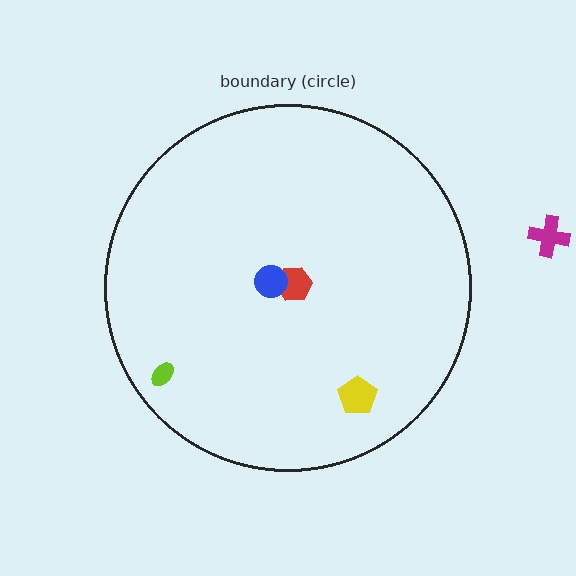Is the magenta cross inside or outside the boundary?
Outside.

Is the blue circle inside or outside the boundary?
Inside.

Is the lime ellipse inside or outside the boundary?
Inside.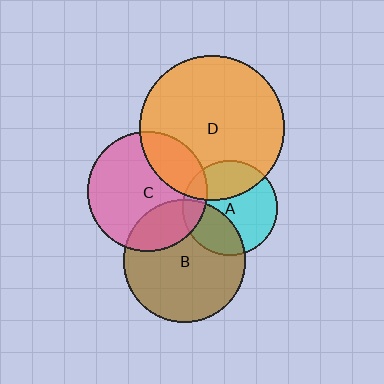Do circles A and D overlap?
Yes.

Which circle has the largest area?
Circle D (orange).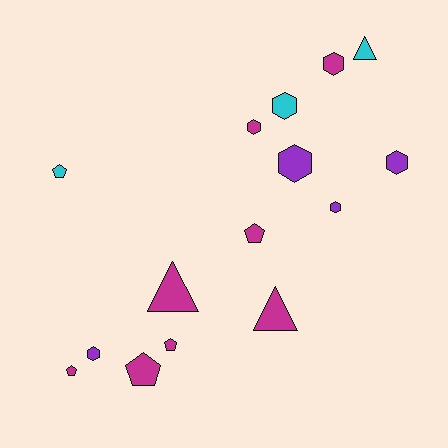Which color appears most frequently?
Magenta, with 8 objects.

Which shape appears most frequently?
Hexagon, with 7 objects.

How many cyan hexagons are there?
There is 1 cyan hexagon.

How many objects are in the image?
There are 15 objects.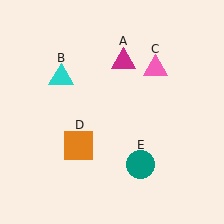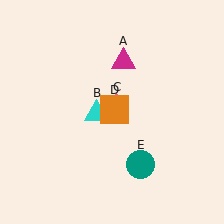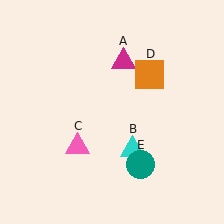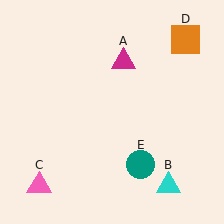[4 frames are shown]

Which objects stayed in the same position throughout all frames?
Magenta triangle (object A) and teal circle (object E) remained stationary.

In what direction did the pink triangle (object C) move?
The pink triangle (object C) moved down and to the left.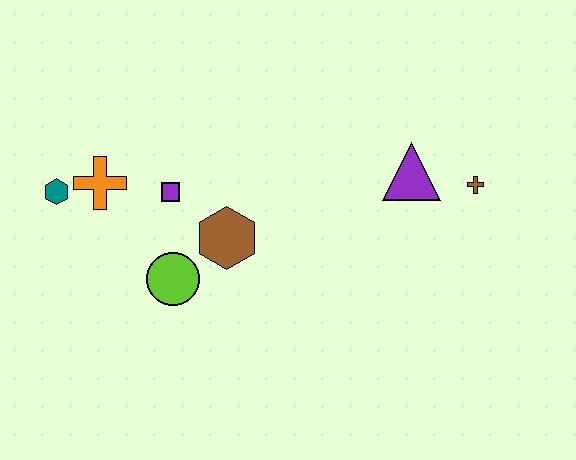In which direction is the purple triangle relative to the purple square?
The purple triangle is to the right of the purple square.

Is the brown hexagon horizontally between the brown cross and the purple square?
Yes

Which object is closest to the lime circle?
The brown hexagon is closest to the lime circle.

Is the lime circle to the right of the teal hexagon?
Yes